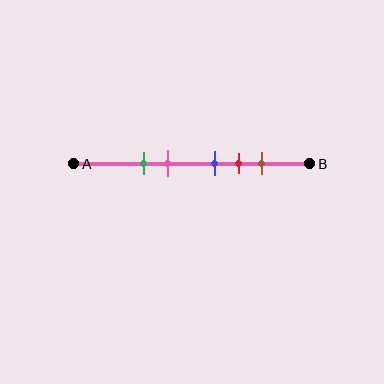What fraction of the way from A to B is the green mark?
The green mark is approximately 30% (0.3) of the way from A to B.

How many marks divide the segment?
There are 5 marks dividing the segment.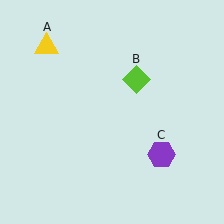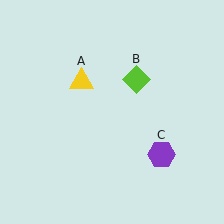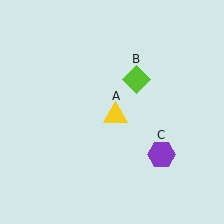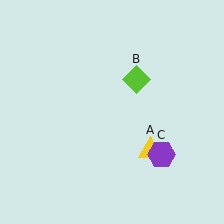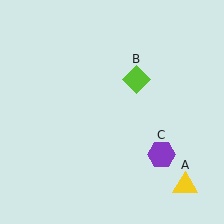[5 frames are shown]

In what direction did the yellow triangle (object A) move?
The yellow triangle (object A) moved down and to the right.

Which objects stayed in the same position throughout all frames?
Lime diamond (object B) and purple hexagon (object C) remained stationary.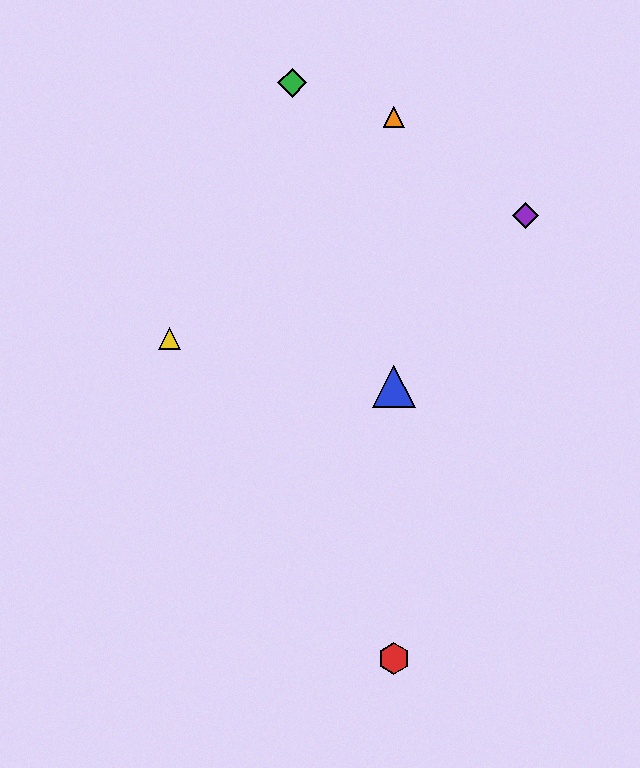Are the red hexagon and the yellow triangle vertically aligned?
No, the red hexagon is at x≈394 and the yellow triangle is at x≈169.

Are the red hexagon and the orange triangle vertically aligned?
Yes, both are at x≈394.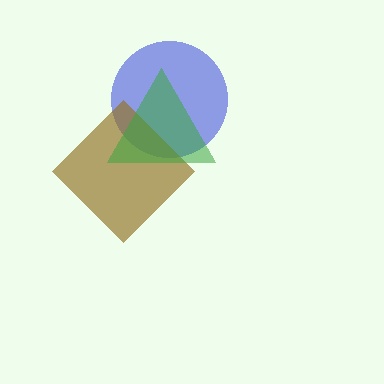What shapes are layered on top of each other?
The layered shapes are: a blue circle, a brown diamond, a green triangle.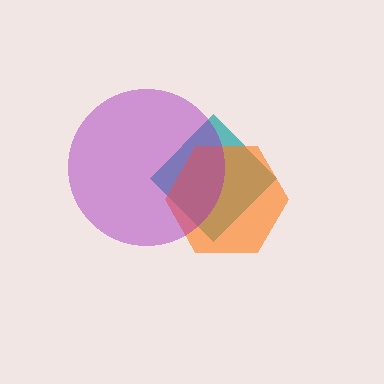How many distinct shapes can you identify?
There are 3 distinct shapes: a teal diamond, an orange hexagon, a purple circle.